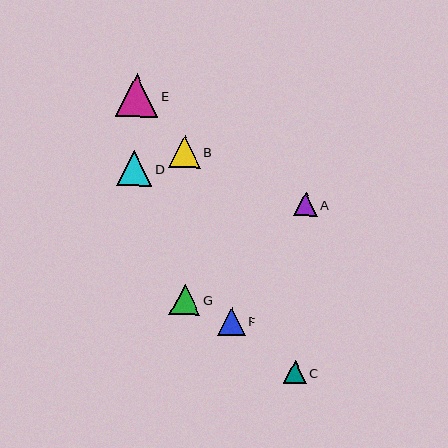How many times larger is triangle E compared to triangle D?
Triangle E is approximately 1.2 times the size of triangle D.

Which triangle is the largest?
Triangle E is the largest with a size of approximately 43 pixels.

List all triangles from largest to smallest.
From largest to smallest: E, D, B, G, F, A, C.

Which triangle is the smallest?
Triangle C is the smallest with a size of approximately 22 pixels.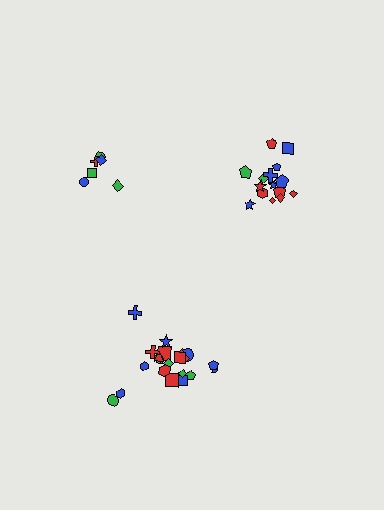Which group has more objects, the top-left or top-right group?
The top-right group.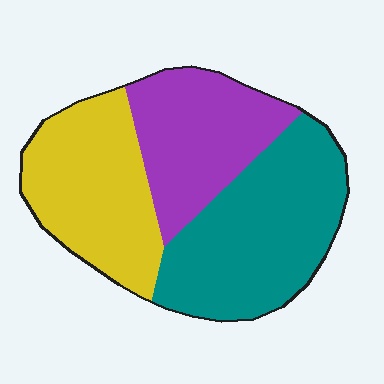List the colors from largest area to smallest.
From largest to smallest: teal, yellow, purple.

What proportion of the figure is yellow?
Yellow takes up between a sixth and a third of the figure.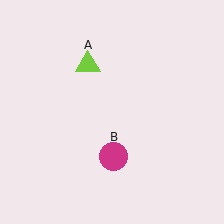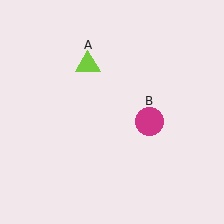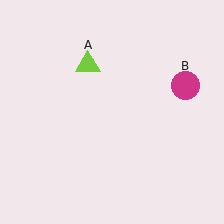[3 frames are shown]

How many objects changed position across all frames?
1 object changed position: magenta circle (object B).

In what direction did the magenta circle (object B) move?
The magenta circle (object B) moved up and to the right.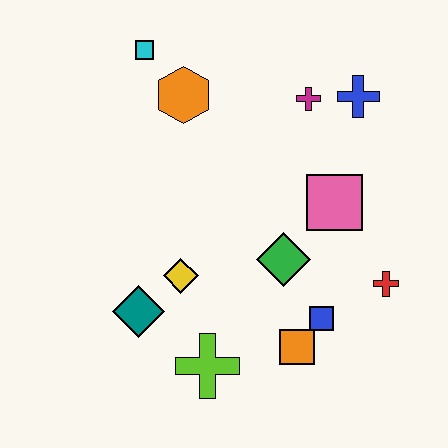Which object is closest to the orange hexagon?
The cyan square is closest to the orange hexagon.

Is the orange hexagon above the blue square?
Yes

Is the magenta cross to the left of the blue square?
Yes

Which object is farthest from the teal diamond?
The blue cross is farthest from the teal diamond.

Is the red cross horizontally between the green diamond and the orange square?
No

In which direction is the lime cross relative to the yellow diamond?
The lime cross is below the yellow diamond.